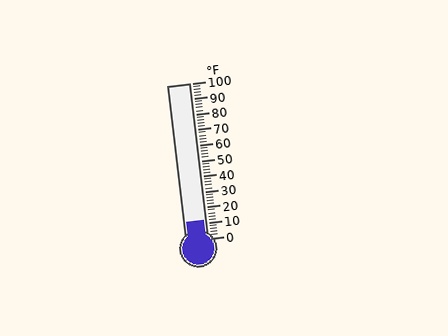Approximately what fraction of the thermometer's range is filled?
The thermometer is filled to approximately 10% of its range.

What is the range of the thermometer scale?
The thermometer scale ranges from 0°F to 100°F.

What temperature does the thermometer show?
The thermometer shows approximately 12°F.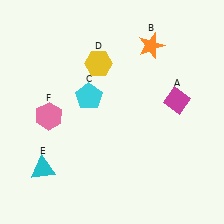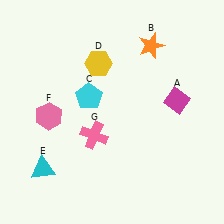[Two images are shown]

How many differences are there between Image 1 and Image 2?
There is 1 difference between the two images.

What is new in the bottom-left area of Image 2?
A pink cross (G) was added in the bottom-left area of Image 2.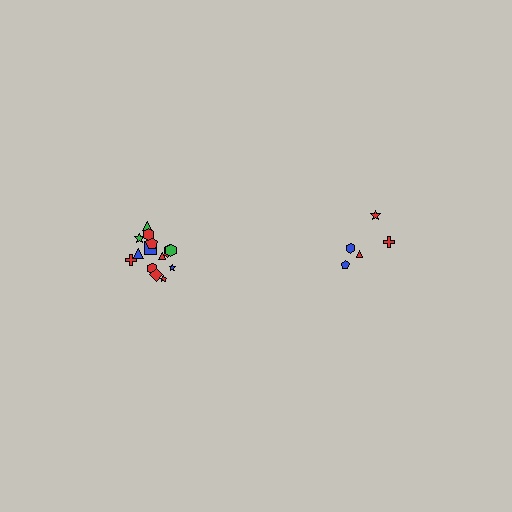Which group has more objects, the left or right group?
The left group.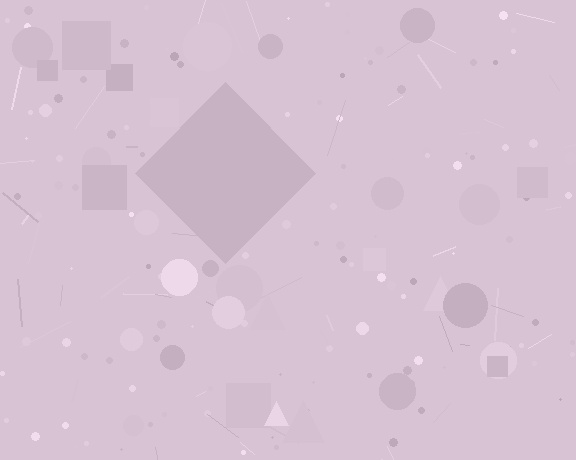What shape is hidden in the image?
A diamond is hidden in the image.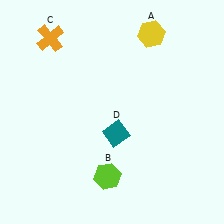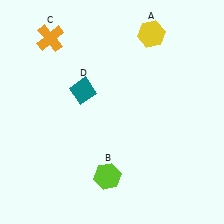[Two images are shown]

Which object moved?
The teal diamond (D) moved up.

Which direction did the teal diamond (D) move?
The teal diamond (D) moved up.